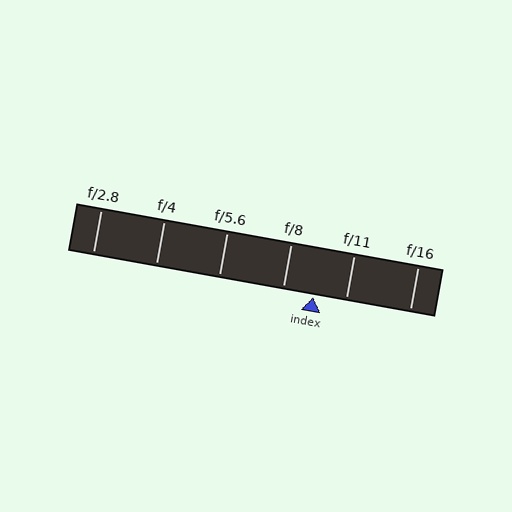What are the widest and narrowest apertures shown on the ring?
The widest aperture shown is f/2.8 and the narrowest is f/16.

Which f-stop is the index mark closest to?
The index mark is closest to f/8.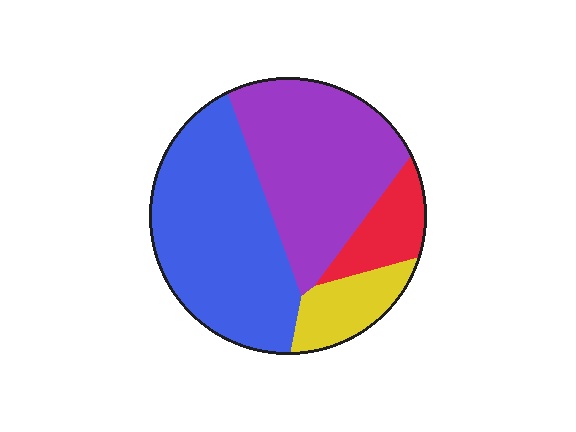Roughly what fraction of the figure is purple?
Purple covers 37% of the figure.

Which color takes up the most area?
Blue, at roughly 40%.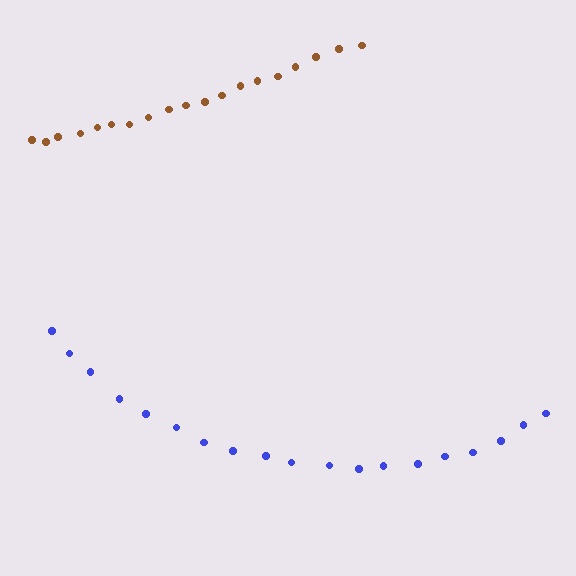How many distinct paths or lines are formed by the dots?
There are 2 distinct paths.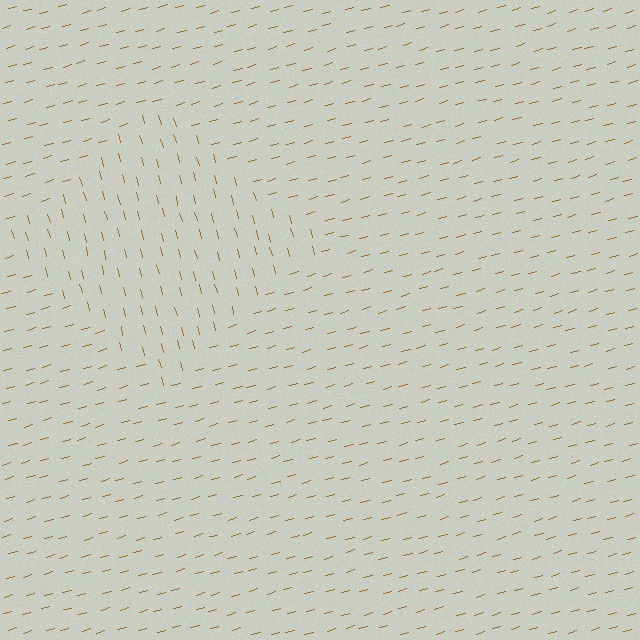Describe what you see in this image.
The image is filled with small brown line segments. A diamond region in the image has lines oriented differently from the surrounding lines, creating a visible texture boundary.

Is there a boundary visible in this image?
Yes, there is a texture boundary formed by a change in line orientation.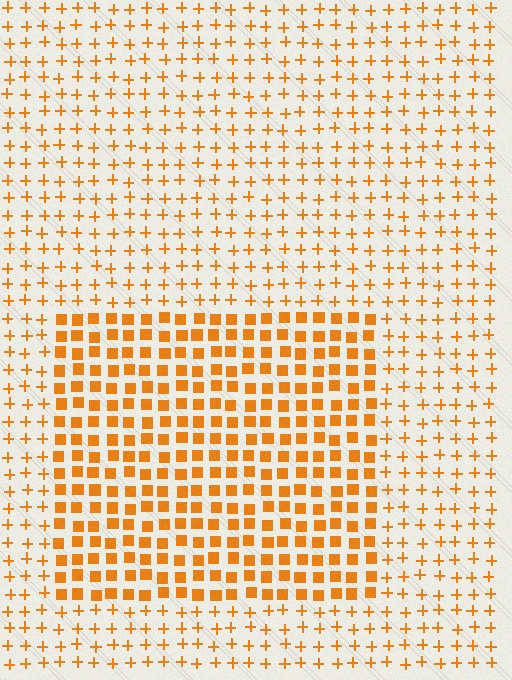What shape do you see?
I see a rectangle.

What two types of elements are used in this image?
The image uses squares inside the rectangle region and plus signs outside it.